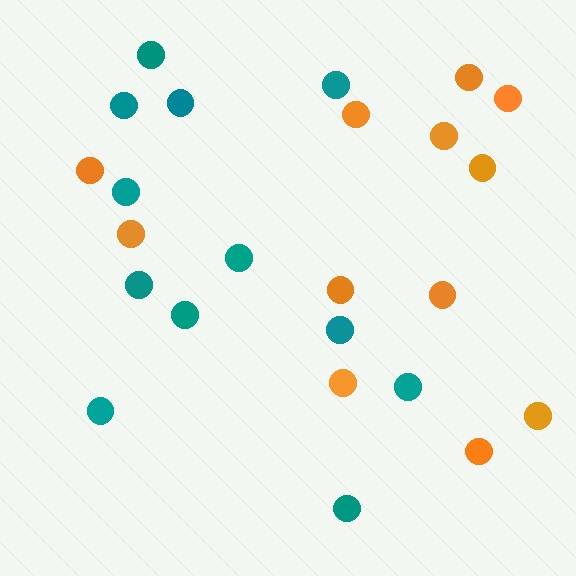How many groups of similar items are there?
There are 2 groups: one group of teal circles (12) and one group of orange circles (12).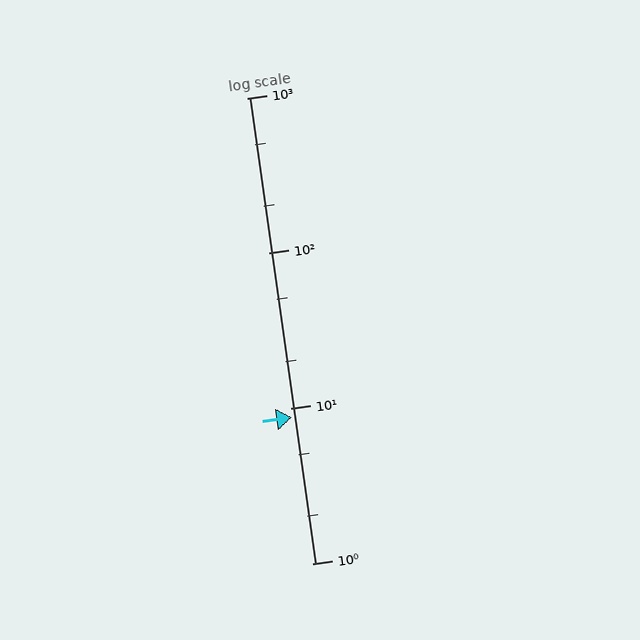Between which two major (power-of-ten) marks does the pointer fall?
The pointer is between 1 and 10.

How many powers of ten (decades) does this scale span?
The scale spans 3 decades, from 1 to 1000.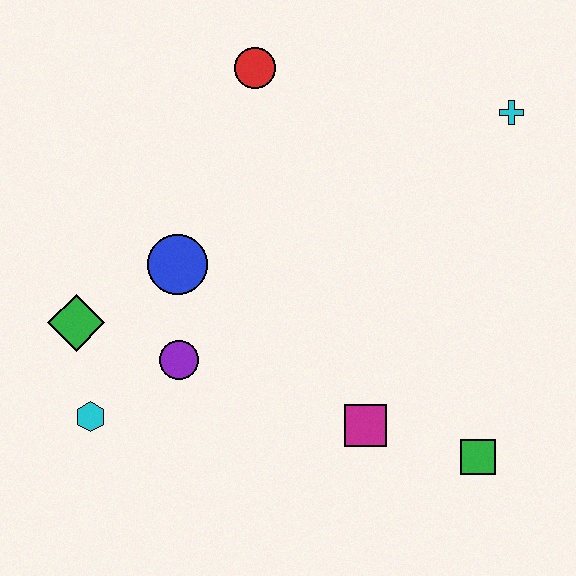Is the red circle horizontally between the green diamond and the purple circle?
No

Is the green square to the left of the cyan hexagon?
No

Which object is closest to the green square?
The magenta square is closest to the green square.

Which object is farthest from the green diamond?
The cyan cross is farthest from the green diamond.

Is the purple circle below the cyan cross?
Yes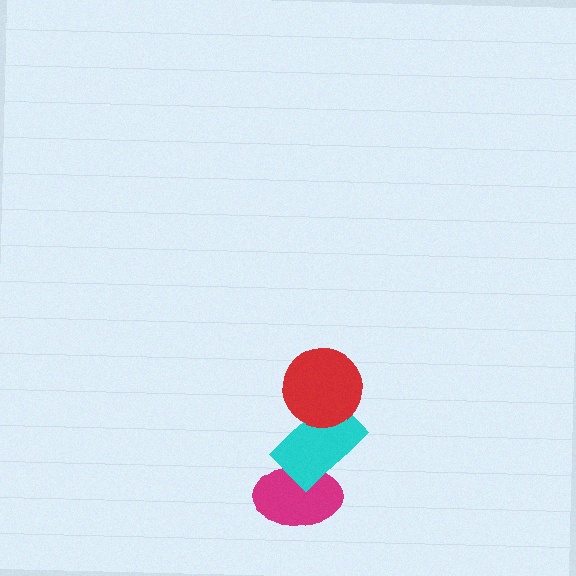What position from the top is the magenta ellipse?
The magenta ellipse is 3rd from the top.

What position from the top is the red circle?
The red circle is 1st from the top.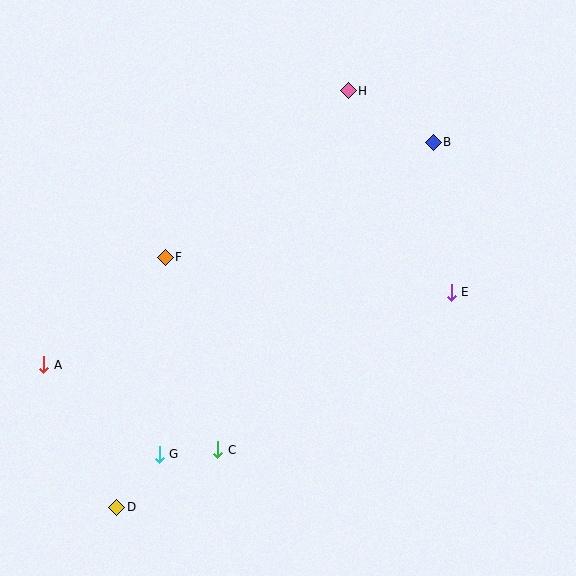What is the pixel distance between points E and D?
The distance between E and D is 397 pixels.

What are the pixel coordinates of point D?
Point D is at (117, 507).